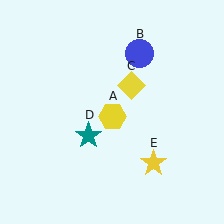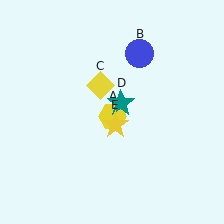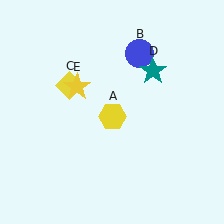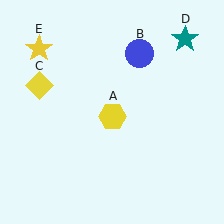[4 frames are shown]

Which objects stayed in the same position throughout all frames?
Yellow hexagon (object A) and blue circle (object B) remained stationary.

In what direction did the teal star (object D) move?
The teal star (object D) moved up and to the right.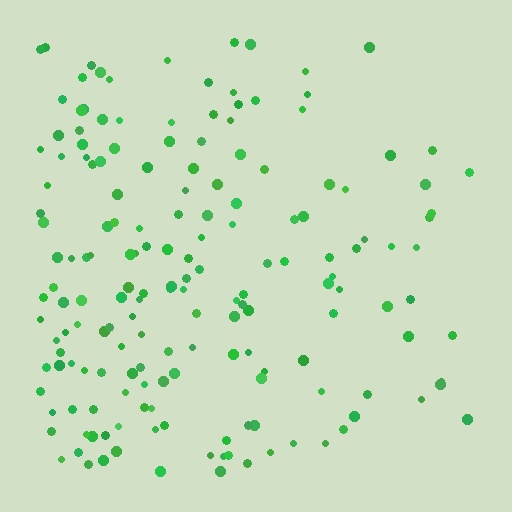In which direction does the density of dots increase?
From right to left, with the left side densest.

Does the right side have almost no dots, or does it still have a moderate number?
Still a moderate number, just noticeably fewer than the left.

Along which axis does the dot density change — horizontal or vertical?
Horizontal.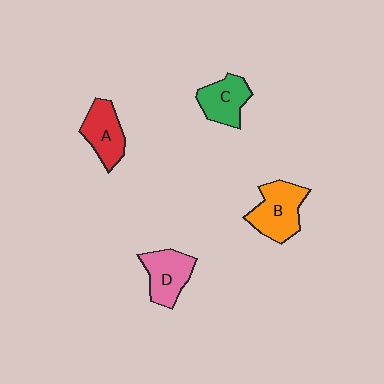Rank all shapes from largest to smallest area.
From largest to smallest: B (orange), D (pink), A (red), C (green).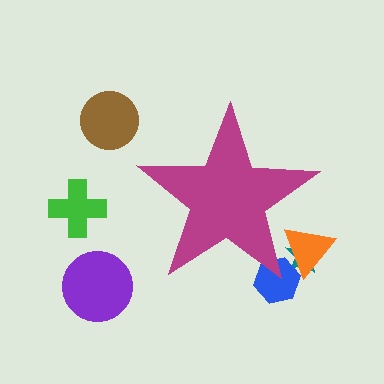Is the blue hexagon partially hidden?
Yes, the blue hexagon is partially hidden behind the magenta star.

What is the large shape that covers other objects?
A magenta star.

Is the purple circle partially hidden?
No, the purple circle is fully visible.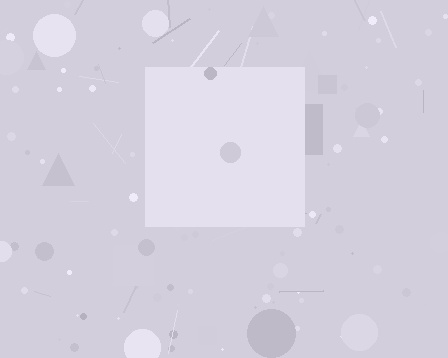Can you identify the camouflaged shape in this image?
The camouflaged shape is a square.